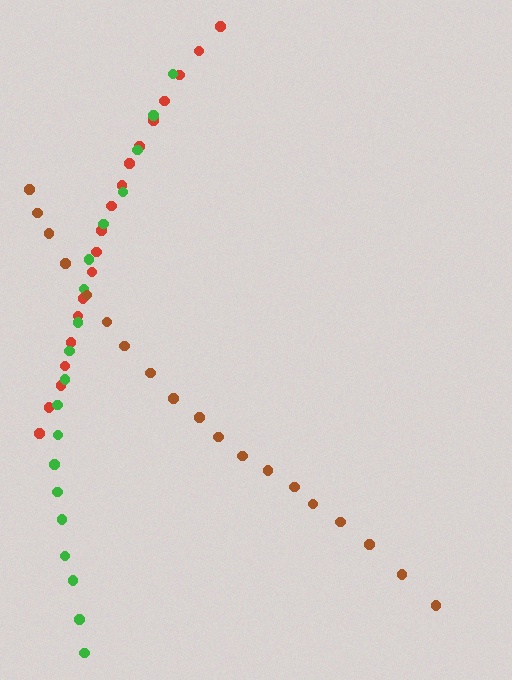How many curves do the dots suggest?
There are 3 distinct paths.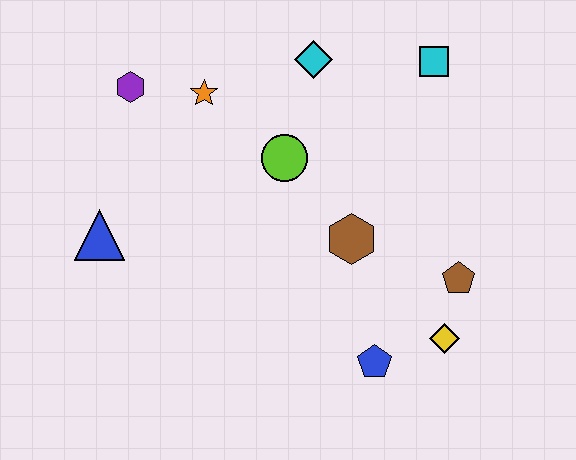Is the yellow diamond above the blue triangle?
No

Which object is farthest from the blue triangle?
The cyan square is farthest from the blue triangle.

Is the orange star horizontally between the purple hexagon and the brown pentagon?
Yes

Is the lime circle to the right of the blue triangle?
Yes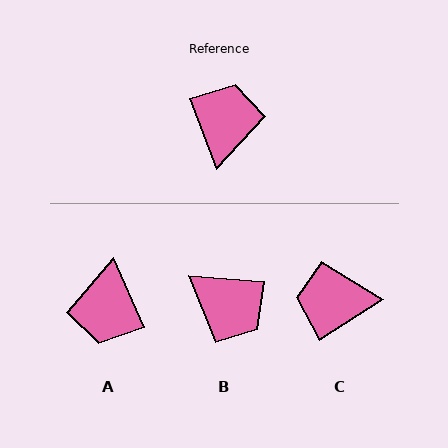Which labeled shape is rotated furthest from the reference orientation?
A, about 177 degrees away.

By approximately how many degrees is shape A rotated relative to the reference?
Approximately 177 degrees clockwise.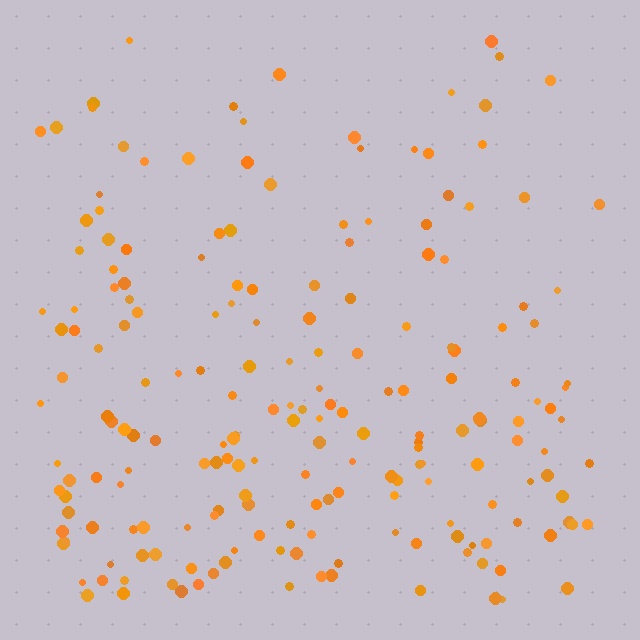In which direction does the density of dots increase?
From top to bottom, with the bottom side densest.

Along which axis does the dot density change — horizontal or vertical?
Vertical.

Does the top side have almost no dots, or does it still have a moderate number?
Still a moderate number, just noticeably fewer than the bottom.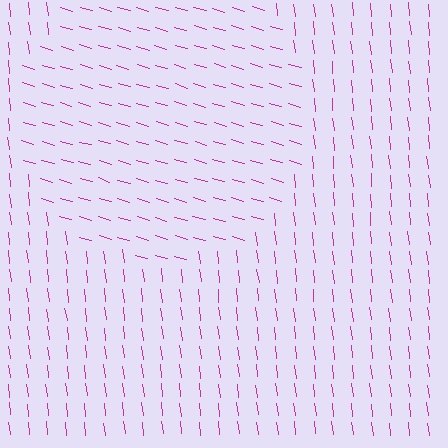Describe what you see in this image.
The image is filled with small magenta line segments. A circle region in the image has lines oriented differently from the surrounding lines, creating a visible texture boundary.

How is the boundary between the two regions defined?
The boundary is defined purely by a change in line orientation (approximately 67 degrees difference). All lines are the same color and thickness.